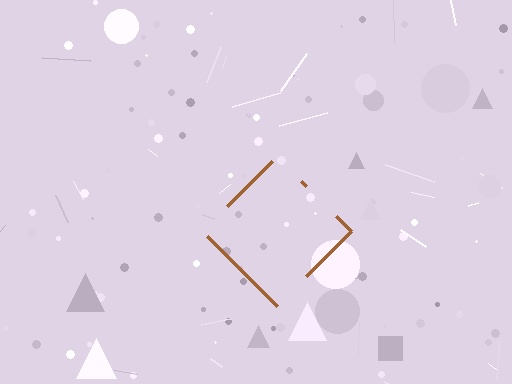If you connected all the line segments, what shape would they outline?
They would outline a diamond.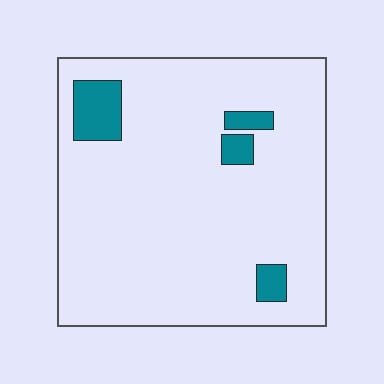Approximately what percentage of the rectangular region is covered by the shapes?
Approximately 10%.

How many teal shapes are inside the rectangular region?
4.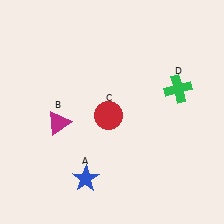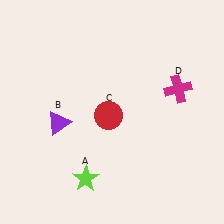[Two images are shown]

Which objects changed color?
A changed from blue to lime. B changed from magenta to purple. D changed from green to magenta.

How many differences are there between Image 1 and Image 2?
There are 3 differences between the two images.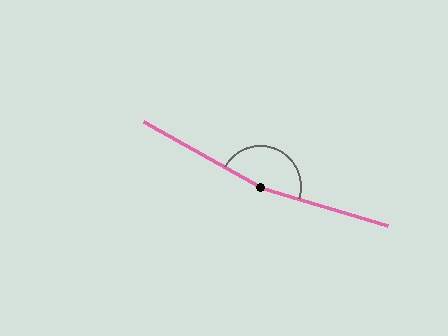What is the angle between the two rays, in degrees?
Approximately 168 degrees.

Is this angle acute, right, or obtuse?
It is obtuse.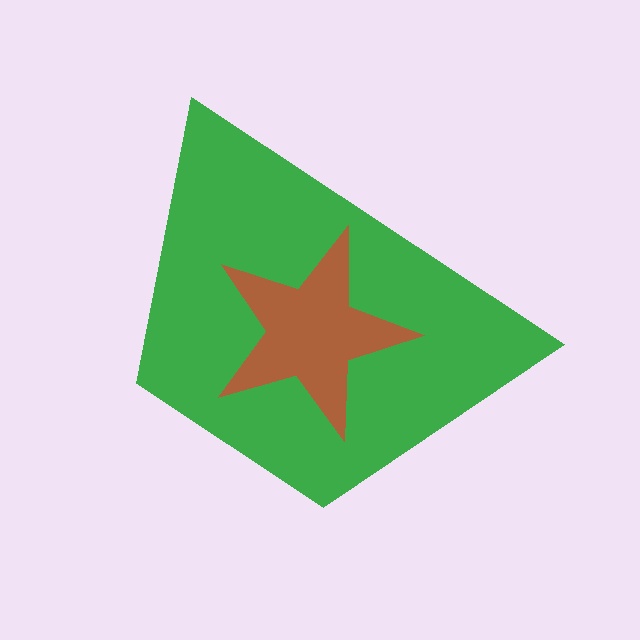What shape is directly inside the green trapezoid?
The brown star.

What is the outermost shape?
The green trapezoid.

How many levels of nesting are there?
2.